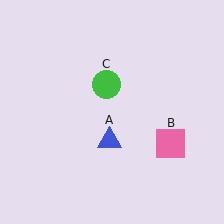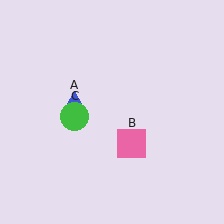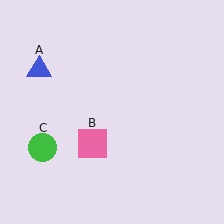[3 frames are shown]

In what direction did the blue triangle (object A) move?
The blue triangle (object A) moved up and to the left.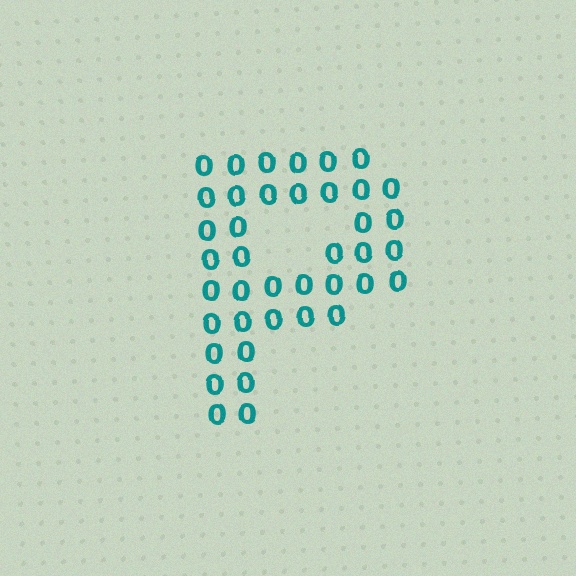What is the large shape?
The large shape is the letter P.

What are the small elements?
The small elements are digit 0's.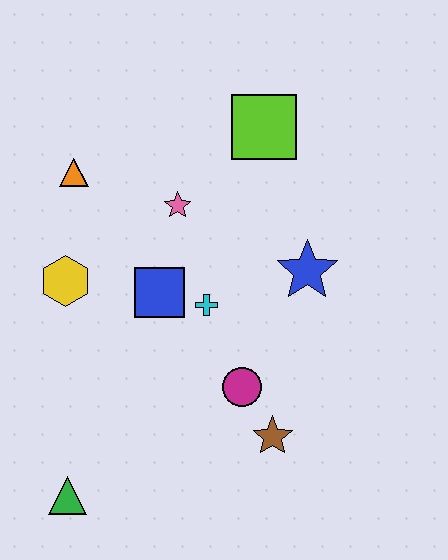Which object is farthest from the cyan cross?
The green triangle is farthest from the cyan cross.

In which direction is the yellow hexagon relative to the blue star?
The yellow hexagon is to the left of the blue star.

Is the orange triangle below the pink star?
No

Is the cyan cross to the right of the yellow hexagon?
Yes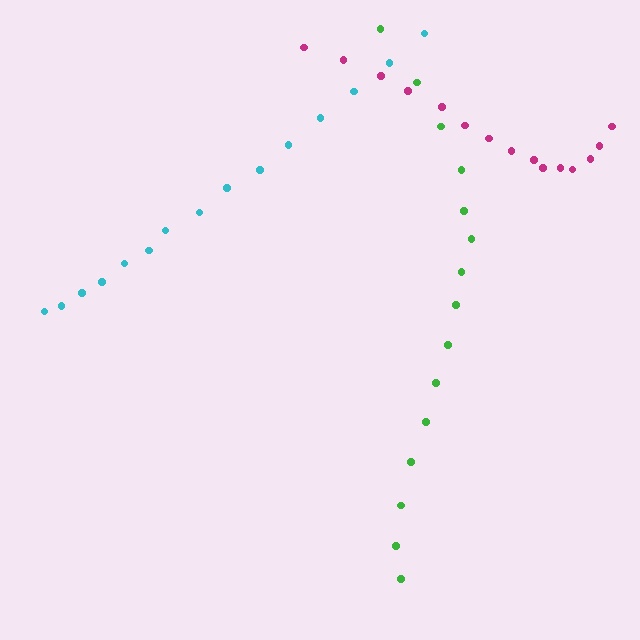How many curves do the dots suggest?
There are 3 distinct paths.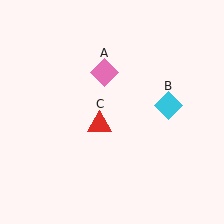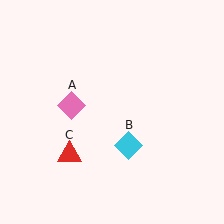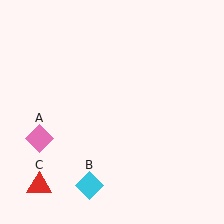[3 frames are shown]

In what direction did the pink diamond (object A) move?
The pink diamond (object A) moved down and to the left.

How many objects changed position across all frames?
3 objects changed position: pink diamond (object A), cyan diamond (object B), red triangle (object C).